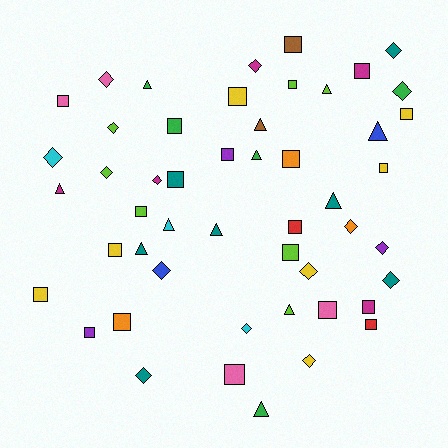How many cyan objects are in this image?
There are 3 cyan objects.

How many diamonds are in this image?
There are 16 diamonds.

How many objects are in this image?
There are 50 objects.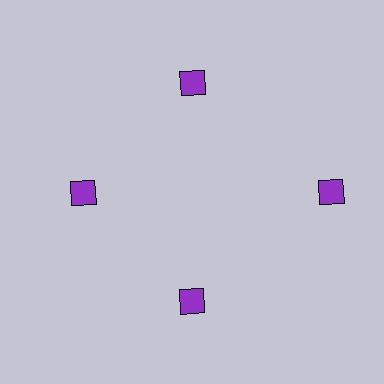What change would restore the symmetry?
The symmetry would be restored by moving it inward, back onto the ring so that all 4 squares sit at equal angles and equal distance from the center.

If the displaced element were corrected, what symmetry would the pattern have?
It would have 4-fold rotational symmetry — the pattern would map onto itself every 90 degrees.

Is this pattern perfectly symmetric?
No. The 4 purple squares are arranged in a ring, but one element near the 3 o'clock position is pushed outward from the center, breaking the 4-fold rotational symmetry.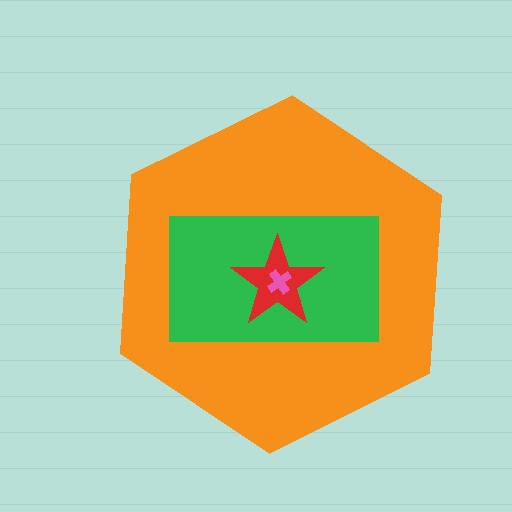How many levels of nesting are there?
4.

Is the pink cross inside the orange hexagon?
Yes.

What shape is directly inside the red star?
The pink cross.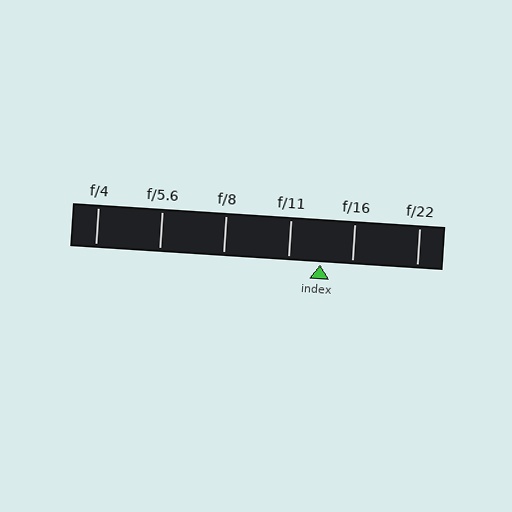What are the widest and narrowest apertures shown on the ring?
The widest aperture shown is f/4 and the narrowest is f/22.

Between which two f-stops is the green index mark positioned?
The index mark is between f/11 and f/16.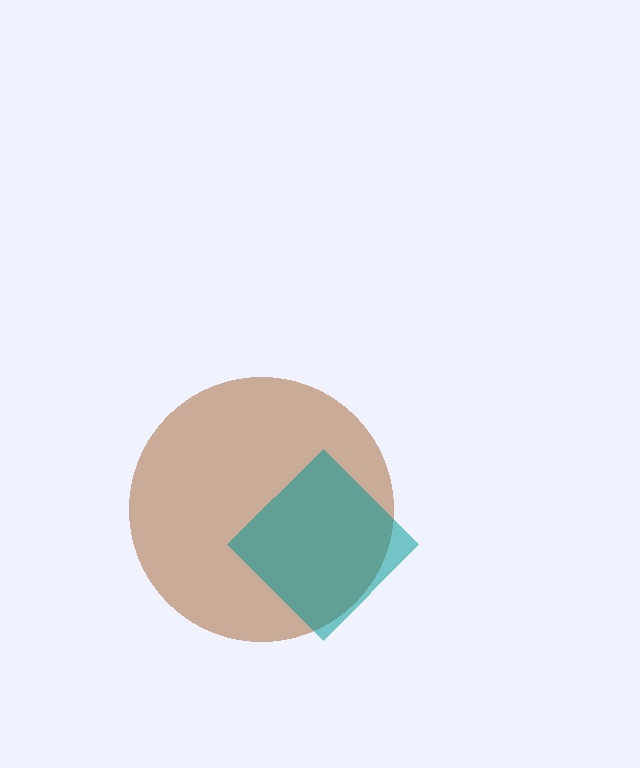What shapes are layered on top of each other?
The layered shapes are: a brown circle, a teal diamond.